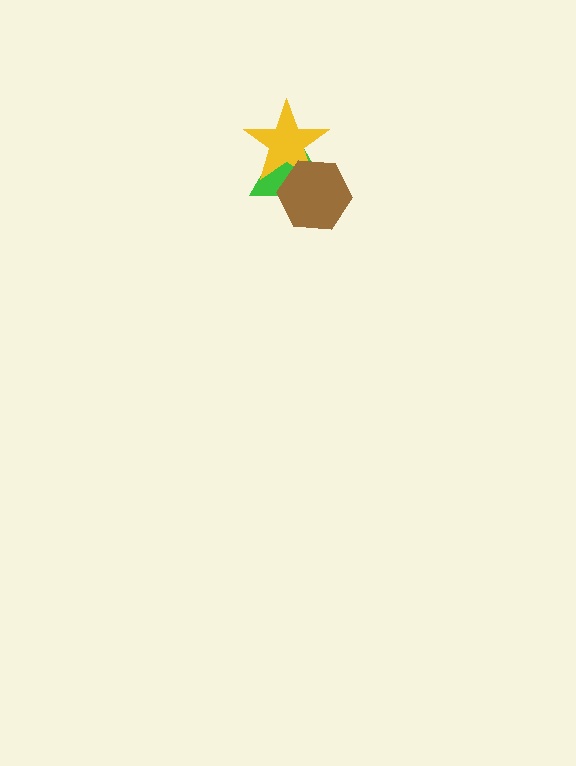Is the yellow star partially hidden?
Yes, it is partially covered by another shape.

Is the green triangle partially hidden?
Yes, it is partially covered by another shape.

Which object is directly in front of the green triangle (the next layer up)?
The yellow star is directly in front of the green triangle.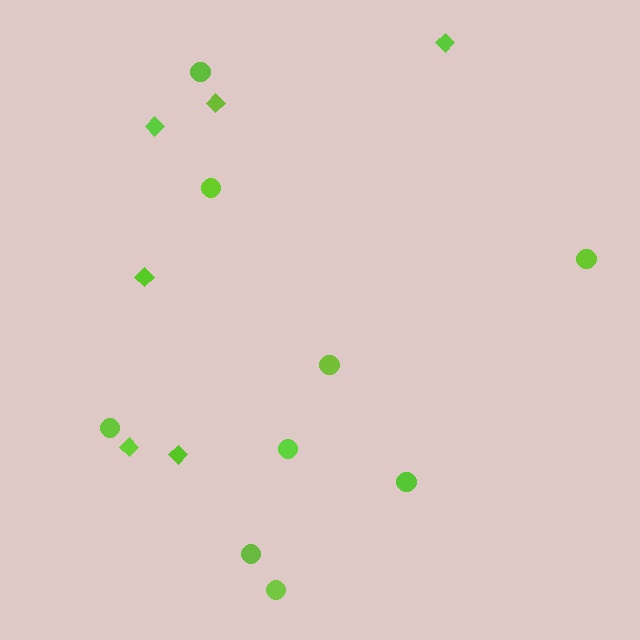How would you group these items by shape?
There are 2 groups: one group of circles (9) and one group of diamonds (6).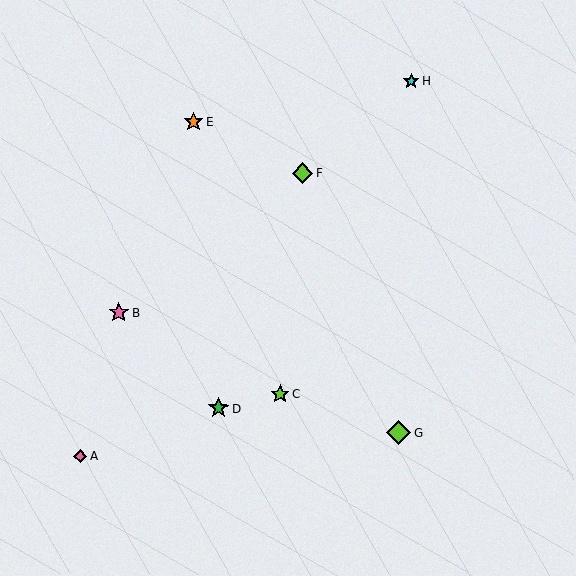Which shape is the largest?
The lime diamond (labeled G) is the largest.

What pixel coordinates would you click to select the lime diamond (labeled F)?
Click at (302, 173) to select the lime diamond F.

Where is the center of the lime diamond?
The center of the lime diamond is at (398, 433).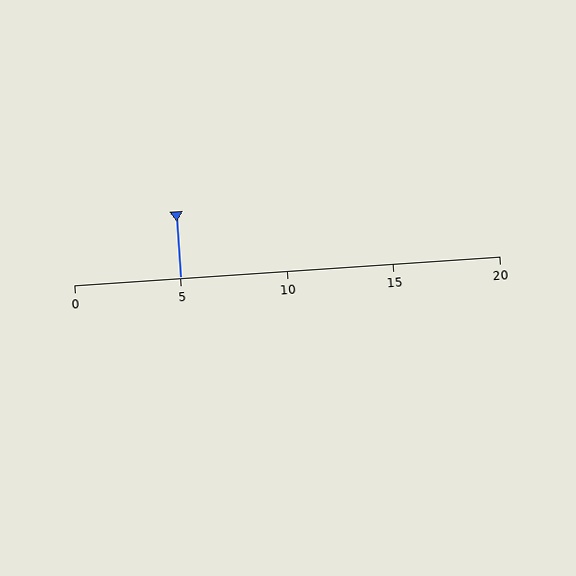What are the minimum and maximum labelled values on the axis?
The axis runs from 0 to 20.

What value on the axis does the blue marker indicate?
The marker indicates approximately 5.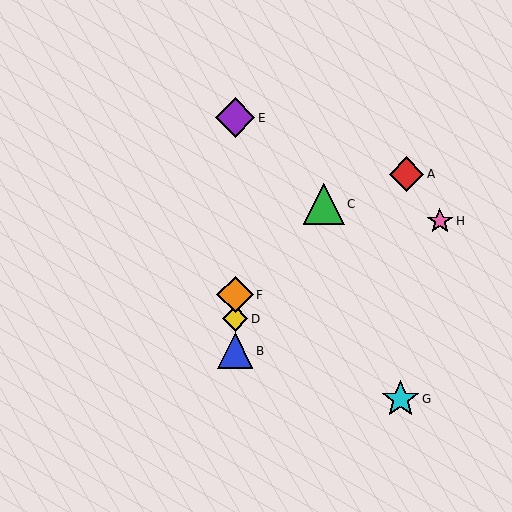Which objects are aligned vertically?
Objects B, D, E, F are aligned vertically.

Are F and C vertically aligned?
No, F is at x≈235 and C is at x≈324.